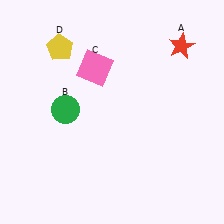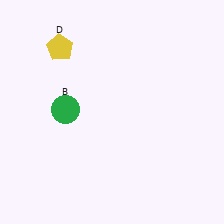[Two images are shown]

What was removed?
The red star (A), the pink square (C) were removed in Image 2.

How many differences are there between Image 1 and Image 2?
There are 2 differences between the two images.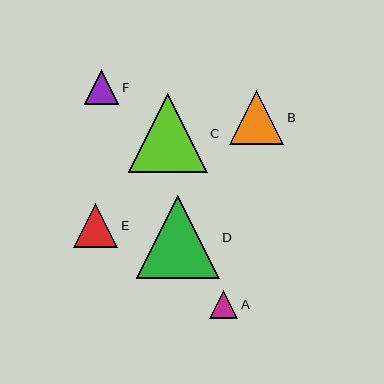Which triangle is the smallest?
Triangle A is the smallest with a size of approximately 28 pixels.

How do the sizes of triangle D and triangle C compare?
Triangle D and triangle C are approximately the same size.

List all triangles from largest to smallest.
From largest to smallest: D, C, B, E, F, A.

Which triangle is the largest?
Triangle D is the largest with a size of approximately 83 pixels.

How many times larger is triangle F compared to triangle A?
Triangle F is approximately 1.2 times the size of triangle A.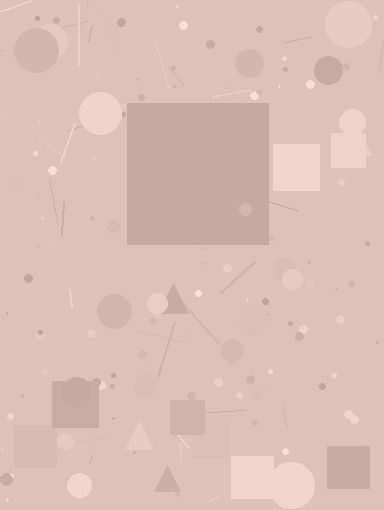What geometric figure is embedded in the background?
A square is embedded in the background.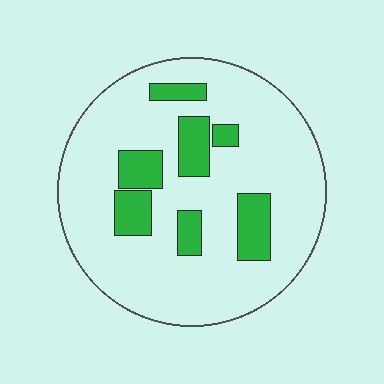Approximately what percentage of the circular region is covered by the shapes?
Approximately 20%.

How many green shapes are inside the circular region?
7.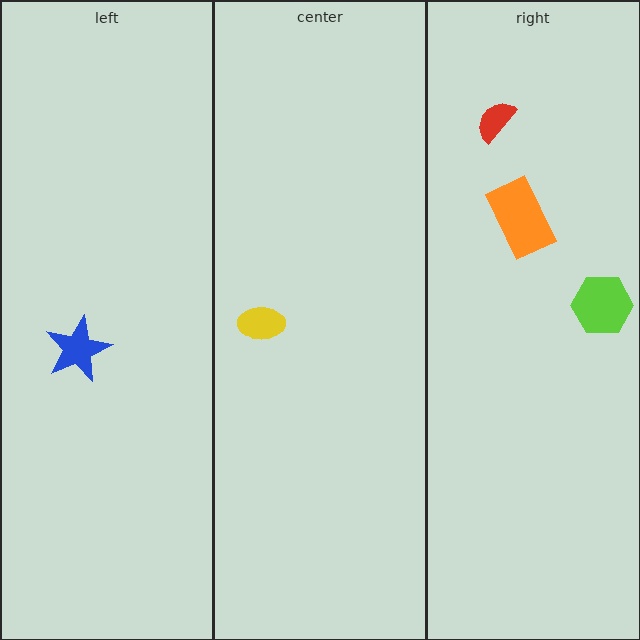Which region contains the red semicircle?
The right region.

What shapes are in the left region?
The blue star.